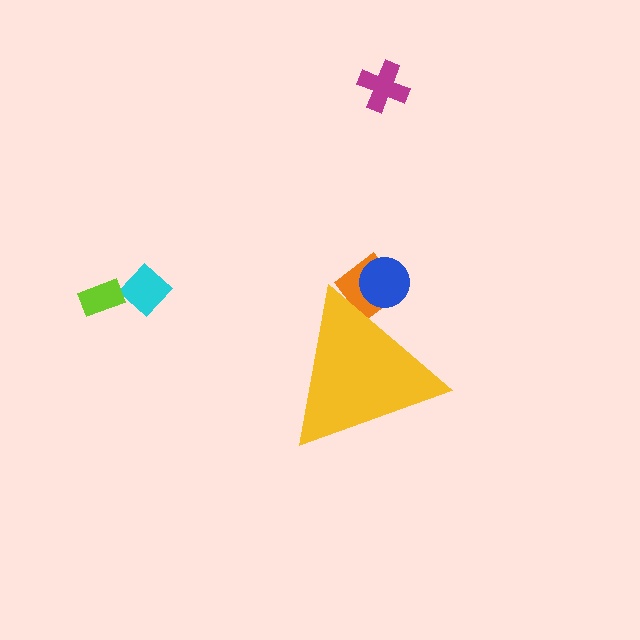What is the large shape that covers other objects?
A yellow triangle.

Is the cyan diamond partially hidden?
No, the cyan diamond is fully visible.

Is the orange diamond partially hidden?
Yes, the orange diamond is partially hidden behind the yellow triangle.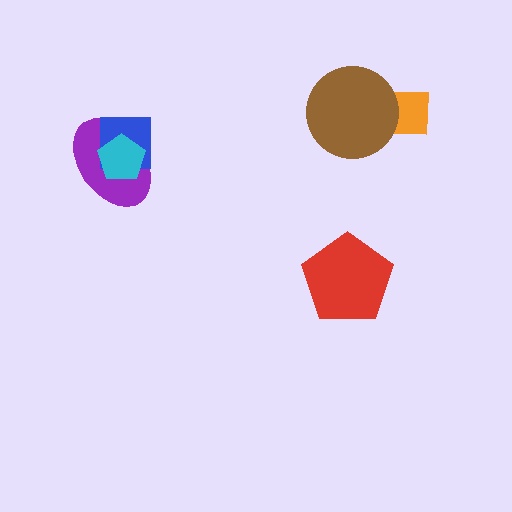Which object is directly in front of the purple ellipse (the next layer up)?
The blue square is directly in front of the purple ellipse.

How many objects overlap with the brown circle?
1 object overlaps with the brown circle.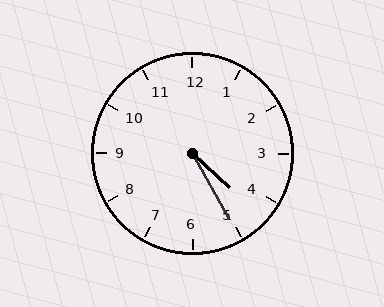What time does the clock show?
4:25.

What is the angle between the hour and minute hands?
Approximately 18 degrees.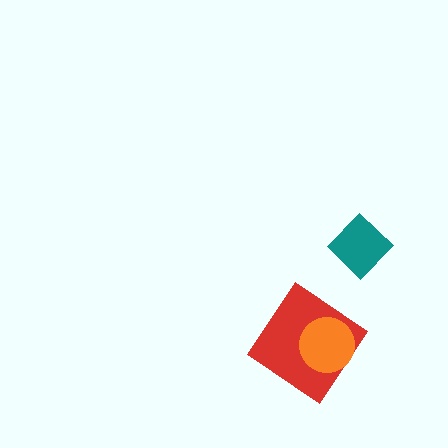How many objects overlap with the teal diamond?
0 objects overlap with the teal diamond.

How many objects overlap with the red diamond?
1 object overlaps with the red diamond.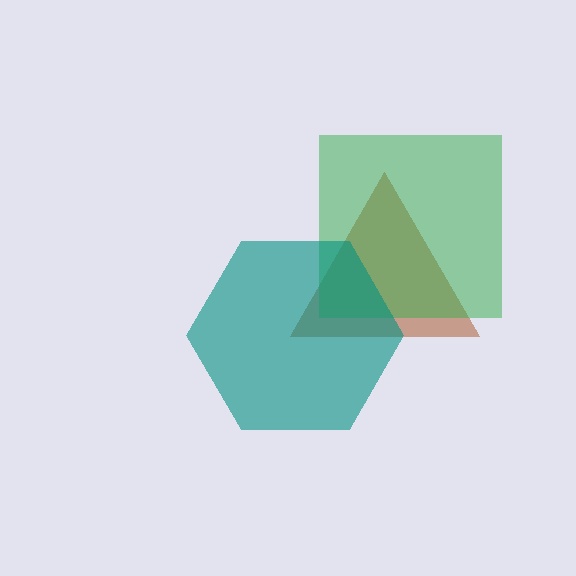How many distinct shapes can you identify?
There are 3 distinct shapes: a brown triangle, a green square, a teal hexagon.